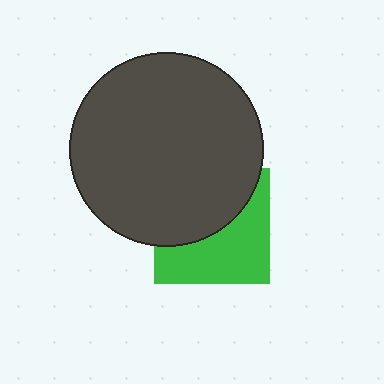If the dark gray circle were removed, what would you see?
You would see the complete green square.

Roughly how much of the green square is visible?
About half of it is visible (roughly 50%).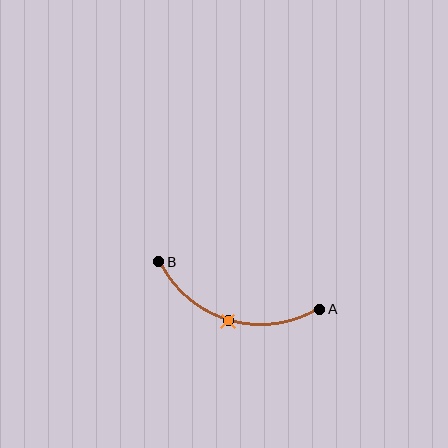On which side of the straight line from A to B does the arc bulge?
The arc bulges below the straight line connecting A and B.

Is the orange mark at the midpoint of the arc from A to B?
Yes. The orange mark lies on the arc at equal arc-length from both A and B — it is the arc midpoint.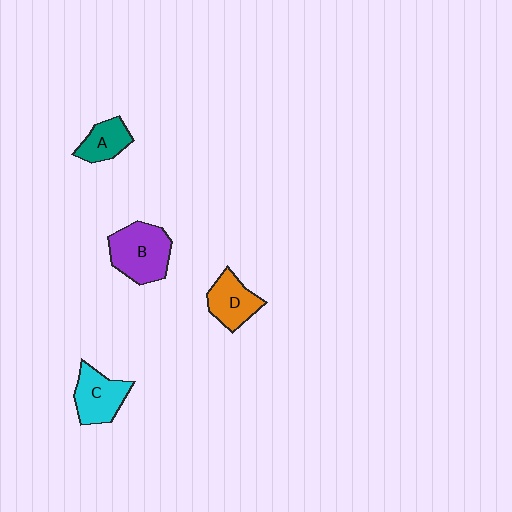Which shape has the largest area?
Shape B (purple).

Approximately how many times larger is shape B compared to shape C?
Approximately 1.3 times.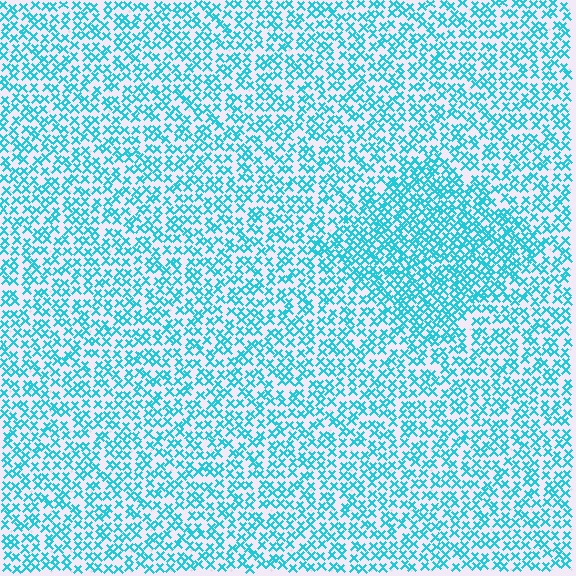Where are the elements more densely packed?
The elements are more densely packed inside the diamond boundary.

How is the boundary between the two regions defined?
The boundary is defined by a change in element density (approximately 1.6x ratio). All elements are the same color, size, and shape.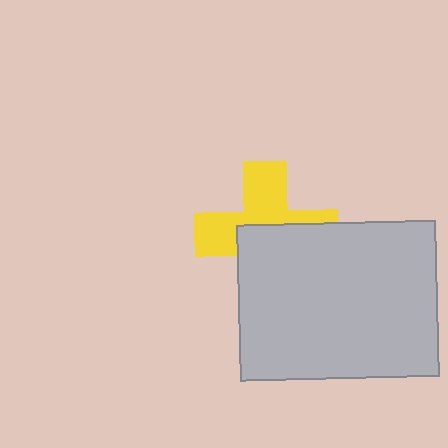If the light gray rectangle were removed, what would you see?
You would see the complete yellow cross.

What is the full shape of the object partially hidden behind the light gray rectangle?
The partially hidden object is a yellow cross.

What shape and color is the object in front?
The object in front is a light gray rectangle.